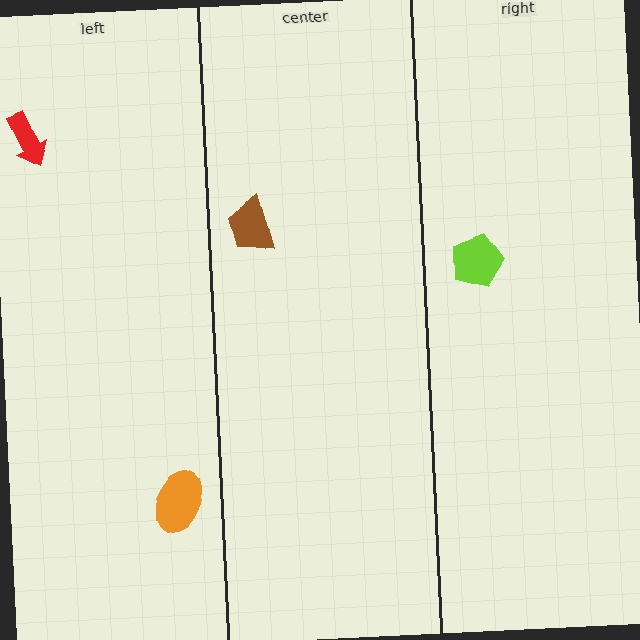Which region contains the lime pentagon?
The right region.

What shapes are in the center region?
The brown trapezoid.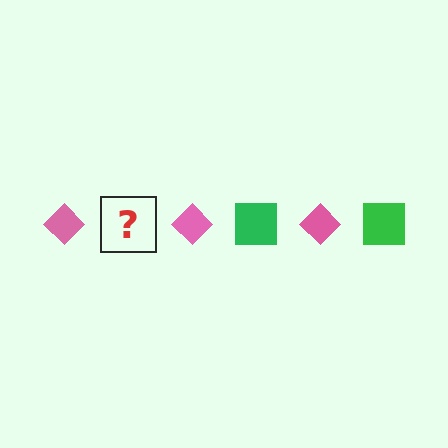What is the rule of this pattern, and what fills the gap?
The rule is that the pattern alternates between pink diamond and green square. The gap should be filled with a green square.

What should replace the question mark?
The question mark should be replaced with a green square.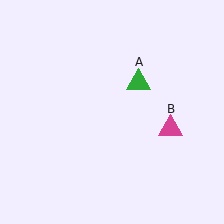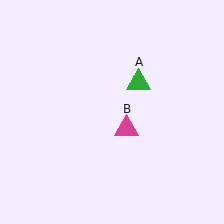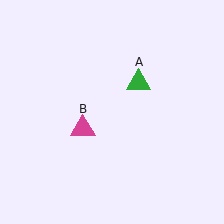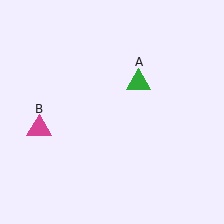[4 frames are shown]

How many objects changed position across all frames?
1 object changed position: magenta triangle (object B).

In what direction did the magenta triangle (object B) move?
The magenta triangle (object B) moved left.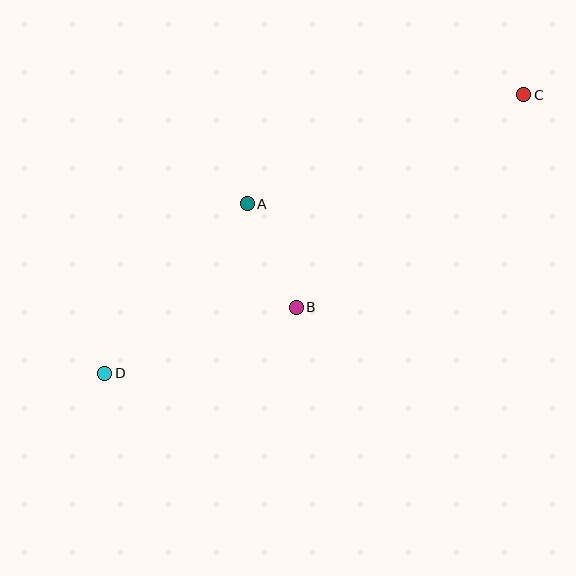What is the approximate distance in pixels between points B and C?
The distance between B and C is approximately 311 pixels.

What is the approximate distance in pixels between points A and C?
The distance between A and C is approximately 297 pixels.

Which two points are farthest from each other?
Points C and D are farthest from each other.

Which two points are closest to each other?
Points A and B are closest to each other.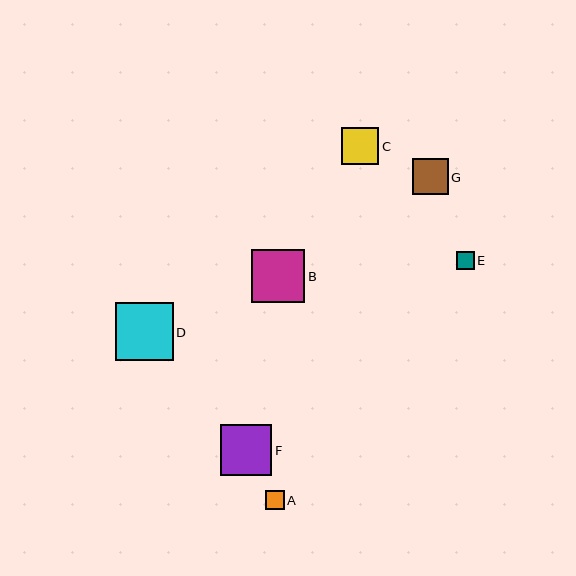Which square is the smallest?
Square E is the smallest with a size of approximately 18 pixels.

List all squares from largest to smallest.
From largest to smallest: D, B, F, C, G, A, E.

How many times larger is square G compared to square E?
Square G is approximately 2.0 times the size of square E.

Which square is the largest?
Square D is the largest with a size of approximately 58 pixels.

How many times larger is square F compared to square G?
Square F is approximately 1.4 times the size of square G.